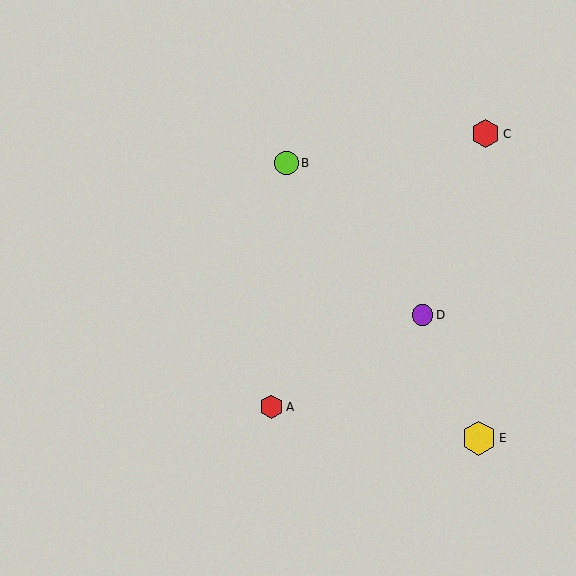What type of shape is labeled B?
Shape B is a lime circle.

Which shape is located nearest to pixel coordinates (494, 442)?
The yellow hexagon (labeled E) at (479, 438) is nearest to that location.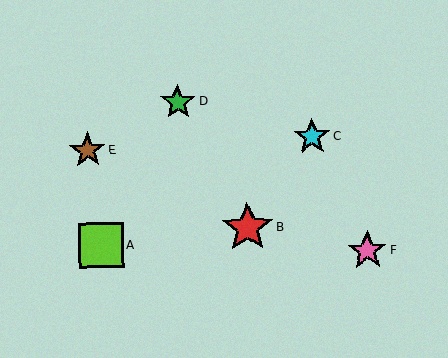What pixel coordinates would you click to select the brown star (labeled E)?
Click at (88, 150) to select the brown star E.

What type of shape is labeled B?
Shape B is a red star.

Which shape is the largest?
The red star (labeled B) is the largest.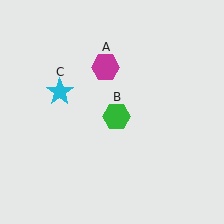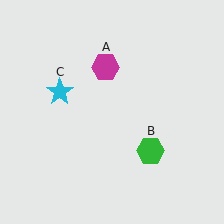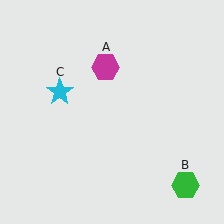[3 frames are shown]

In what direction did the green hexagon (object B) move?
The green hexagon (object B) moved down and to the right.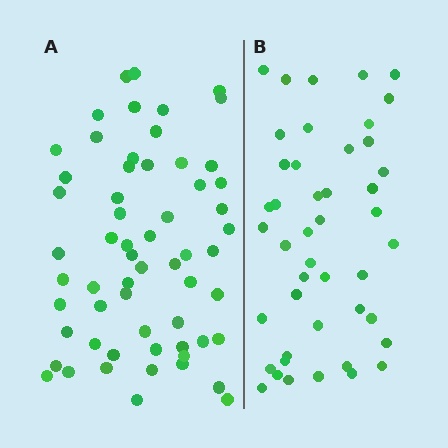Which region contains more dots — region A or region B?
Region A (the left region) has more dots.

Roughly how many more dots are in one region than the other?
Region A has approximately 15 more dots than region B.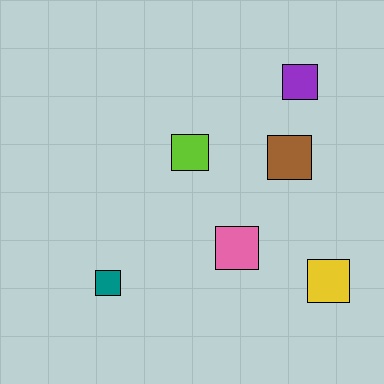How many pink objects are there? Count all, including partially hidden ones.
There is 1 pink object.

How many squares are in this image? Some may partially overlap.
There are 6 squares.